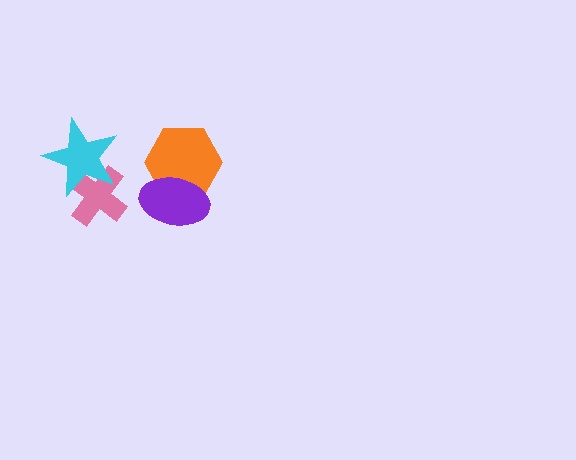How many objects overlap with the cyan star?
1 object overlaps with the cyan star.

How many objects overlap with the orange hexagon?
1 object overlaps with the orange hexagon.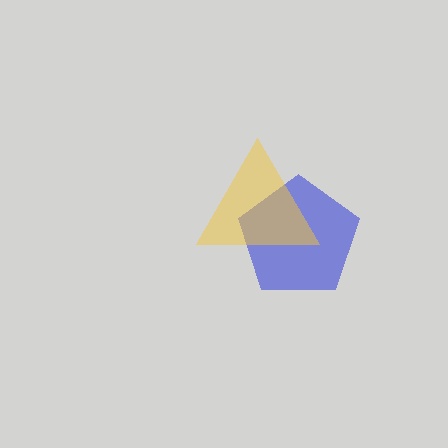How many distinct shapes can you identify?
There are 2 distinct shapes: a blue pentagon, a yellow triangle.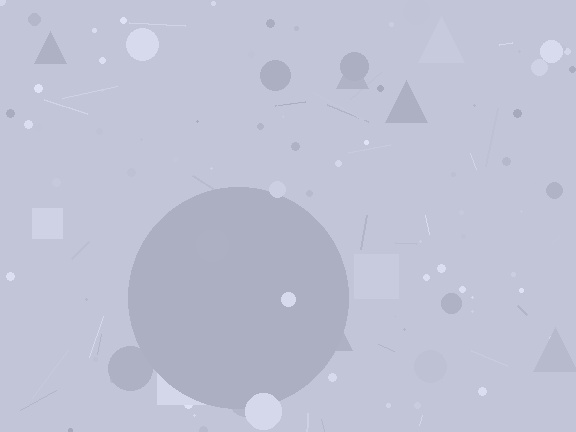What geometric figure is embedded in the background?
A circle is embedded in the background.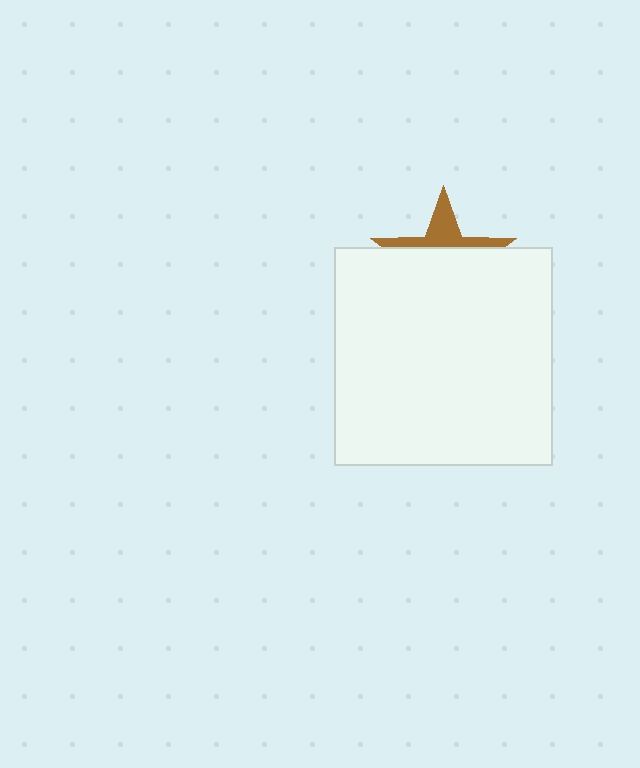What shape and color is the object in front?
The object in front is a white square.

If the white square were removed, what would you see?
You would see the complete brown star.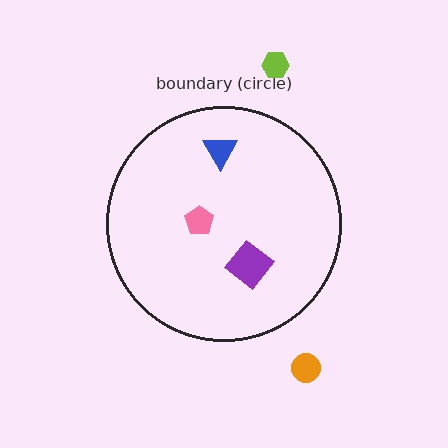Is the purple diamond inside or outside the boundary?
Inside.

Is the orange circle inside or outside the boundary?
Outside.